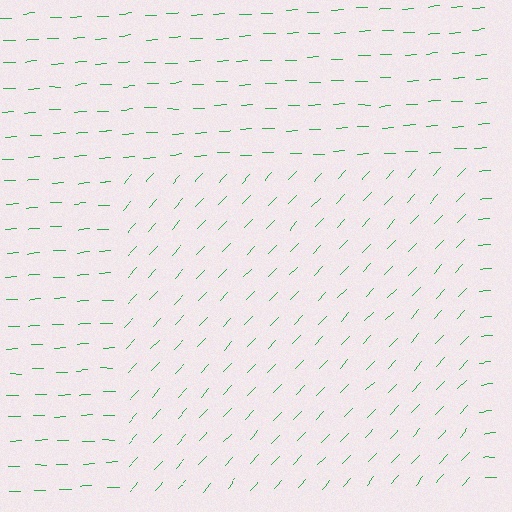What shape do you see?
I see a rectangle.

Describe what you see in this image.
The image is filled with small green line segments. A rectangle region in the image has lines oriented differently from the surrounding lines, creating a visible texture boundary.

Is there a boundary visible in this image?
Yes, there is a texture boundary formed by a change in line orientation.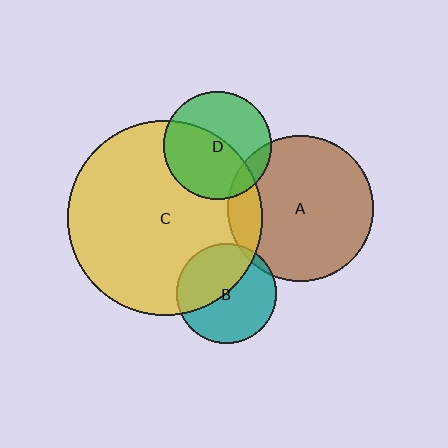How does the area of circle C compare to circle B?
Approximately 3.8 times.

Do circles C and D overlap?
Yes.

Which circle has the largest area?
Circle C (yellow).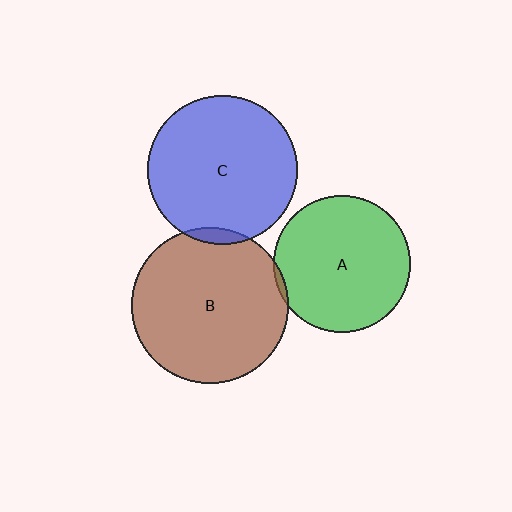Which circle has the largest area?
Circle B (brown).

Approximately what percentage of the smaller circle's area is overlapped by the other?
Approximately 5%.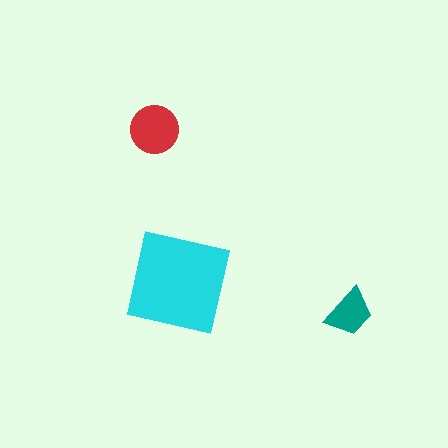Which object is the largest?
The cyan square.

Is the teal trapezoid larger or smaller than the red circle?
Smaller.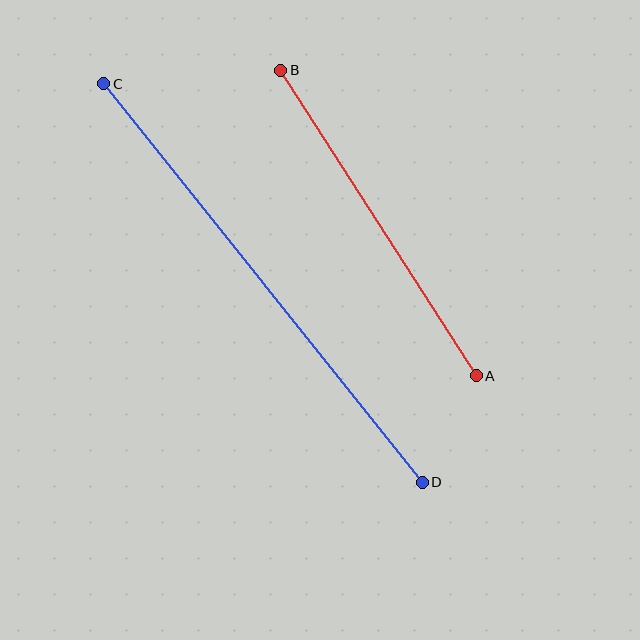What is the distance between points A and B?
The distance is approximately 363 pixels.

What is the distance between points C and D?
The distance is approximately 510 pixels.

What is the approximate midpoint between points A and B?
The midpoint is at approximately (378, 223) pixels.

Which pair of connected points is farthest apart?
Points C and D are farthest apart.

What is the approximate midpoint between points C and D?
The midpoint is at approximately (263, 283) pixels.